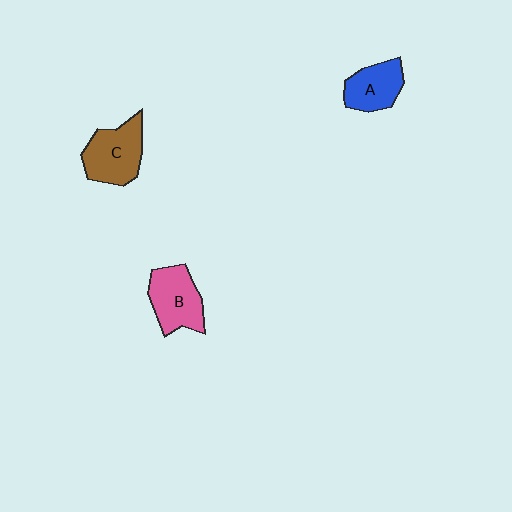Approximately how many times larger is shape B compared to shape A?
Approximately 1.2 times.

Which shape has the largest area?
Shape C (brown).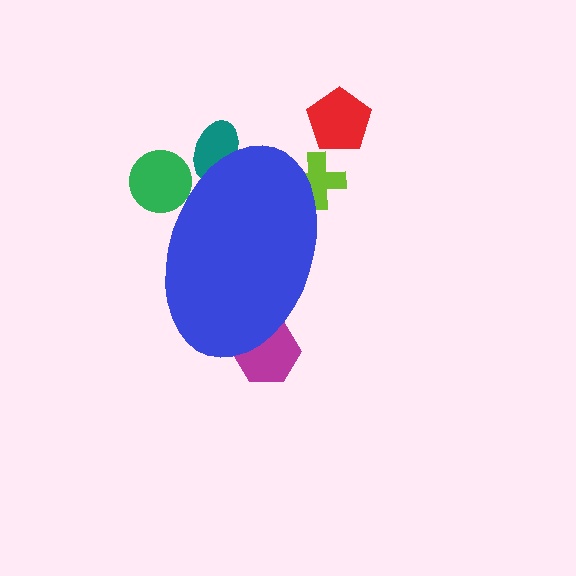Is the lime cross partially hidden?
Yes, the lime cross is partially hidden behind the blue ellipse.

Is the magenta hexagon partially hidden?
Yes, the magenta hexagon is partially hidden behind the blue ellipse.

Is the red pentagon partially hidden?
No, the red pentagon is fully visible.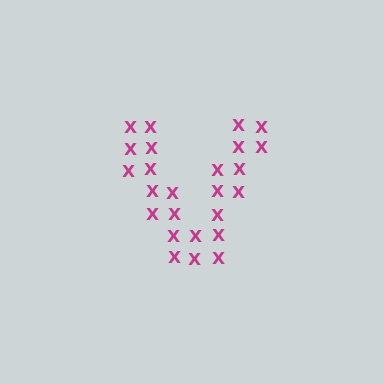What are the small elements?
The small elements are letter X's.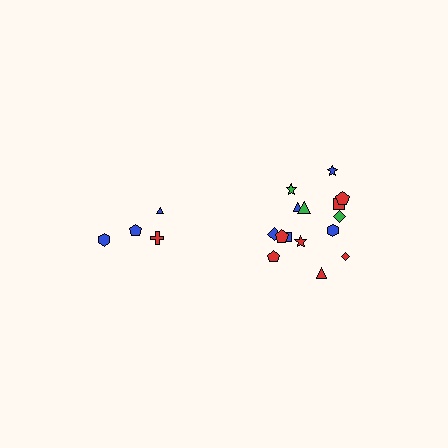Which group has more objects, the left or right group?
The right group.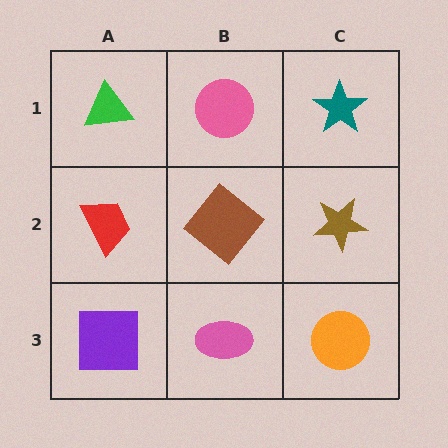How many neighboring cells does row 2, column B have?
4.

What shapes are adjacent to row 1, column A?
A red trapezoid (row 2, column A), a pink circle (row 1, column B).